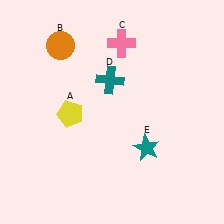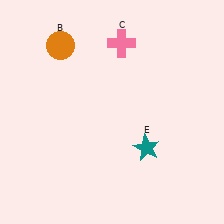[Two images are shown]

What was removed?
The teal cross (D), the yellow pentagon (A) were removed in Image 2.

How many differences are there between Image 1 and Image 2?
There are 2 differences between the two images.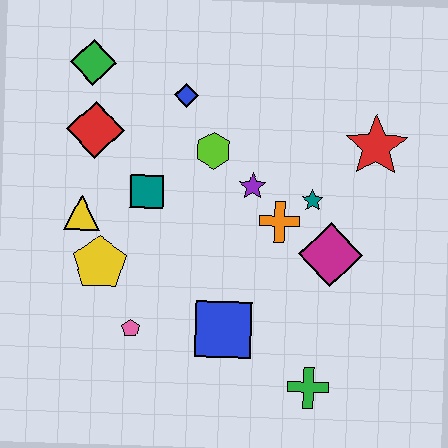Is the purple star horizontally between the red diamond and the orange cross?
Yes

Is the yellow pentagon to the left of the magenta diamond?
Yes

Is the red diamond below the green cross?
No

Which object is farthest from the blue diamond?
The green cross is farthest from the blue diamond.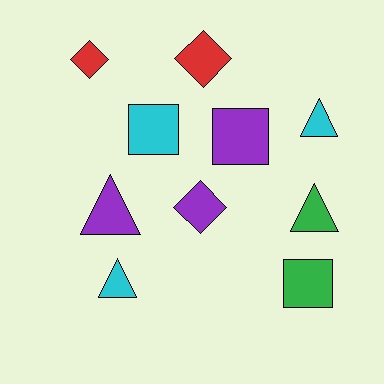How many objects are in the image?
There are 10 objects.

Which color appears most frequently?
Purple, with 3 objects.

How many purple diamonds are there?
There is 1 purple diamond.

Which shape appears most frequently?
Triangle, with 4 objects.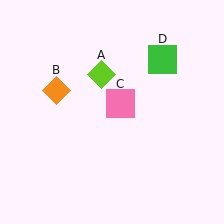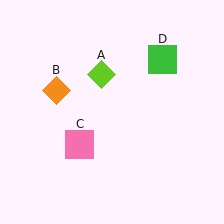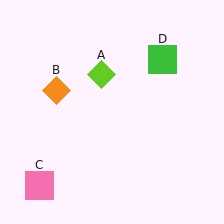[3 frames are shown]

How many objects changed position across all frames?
1 object changed position: pink square (object C).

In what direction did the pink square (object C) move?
The pink square (object C) moved down and to the left.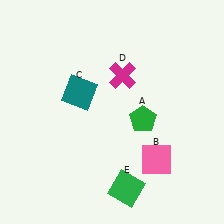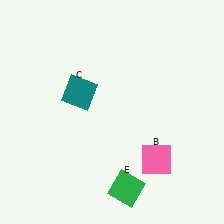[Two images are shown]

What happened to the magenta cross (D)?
The magenta cross (D) was removed in Image 2. It was in the top-right area of Image 1.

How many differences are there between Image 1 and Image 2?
There are 2 differences between the two images.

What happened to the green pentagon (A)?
The green pentagon (A) was removed in Image 2. It was in the bottom-right area of Image 1.